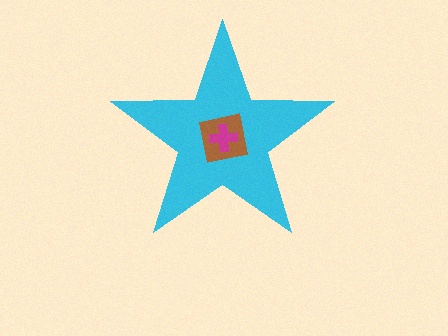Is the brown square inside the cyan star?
Yes.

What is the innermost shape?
The magenta cross.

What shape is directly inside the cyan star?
The brown square.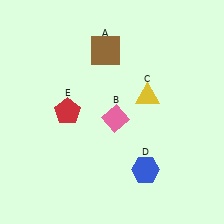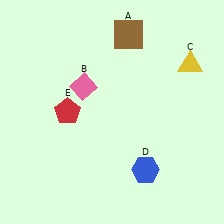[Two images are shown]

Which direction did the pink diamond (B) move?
The pink diamond (B) moved left.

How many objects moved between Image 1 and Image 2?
3 objects moved between the two images.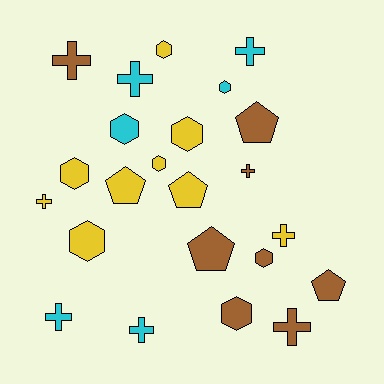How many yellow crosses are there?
There are 2 yellow crosses.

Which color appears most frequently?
Yellow, with 9 objects.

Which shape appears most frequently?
Cross, with 9 objects.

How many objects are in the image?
There are 23 objects.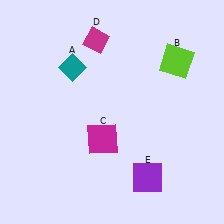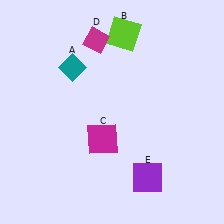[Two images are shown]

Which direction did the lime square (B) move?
The lime square (B) moved left.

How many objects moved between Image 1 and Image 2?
1 object moved between the two images.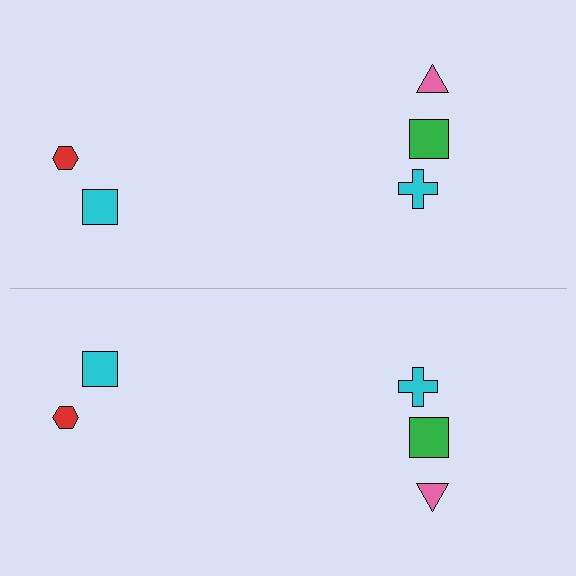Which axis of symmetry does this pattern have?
The pattern has a horizontal axis of symmetry running through the center of the image.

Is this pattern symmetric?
Yes, this pattern has bilateral (reflection) symmetry.